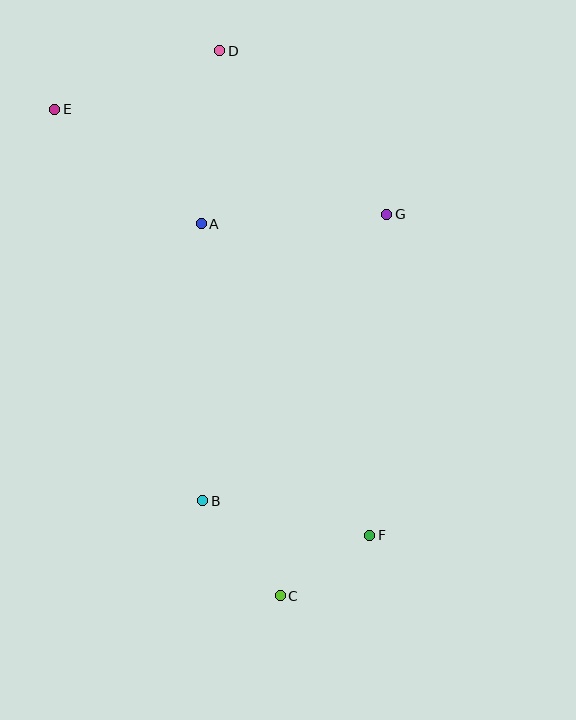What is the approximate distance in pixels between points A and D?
The distance between A and D is approximately 174 pixels.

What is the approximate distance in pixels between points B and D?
The distance between B and D is approximately 450 pixels.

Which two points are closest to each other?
Points C and F are closest to each other.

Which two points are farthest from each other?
Points C and D are farthest from each other.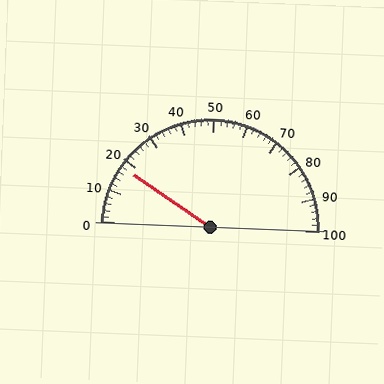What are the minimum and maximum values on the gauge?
The gauge ranges from 0 to 100.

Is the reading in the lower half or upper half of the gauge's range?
The reading is in the lower half of the range (0 to 100).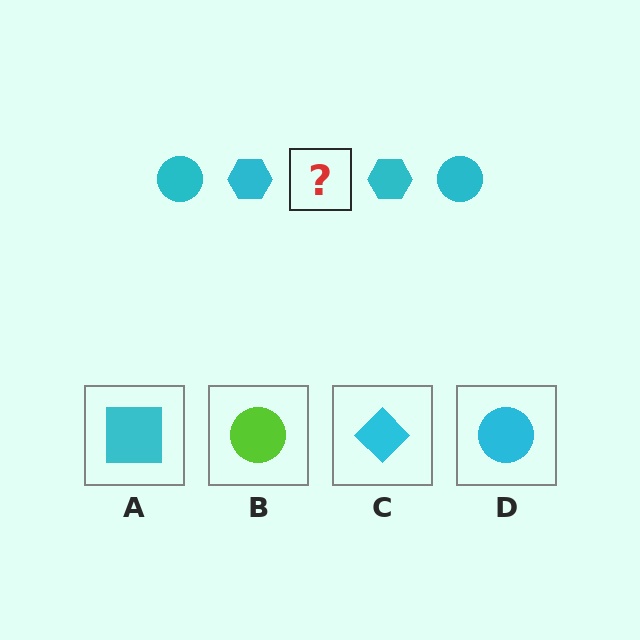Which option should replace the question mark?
Option D.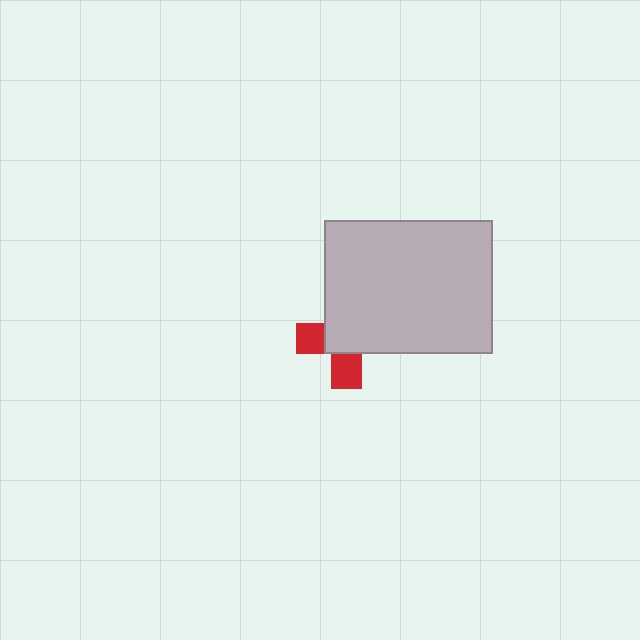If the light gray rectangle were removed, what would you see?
You would see the complete red cross.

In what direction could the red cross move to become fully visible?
The red cross could move toward the lower-left. That would shift it out from behind the light gray rectangle entirely.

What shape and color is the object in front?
The object in front is a light gray rectangle.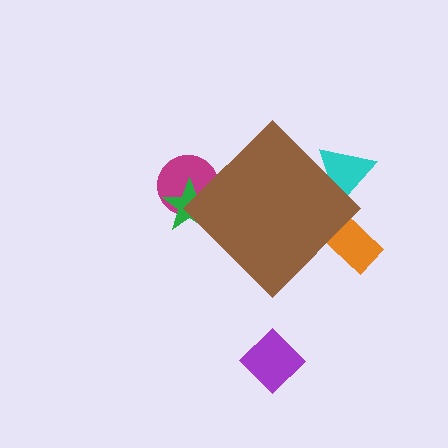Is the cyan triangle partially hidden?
Yes, the cyan triangle is partially hidden behind the brown diamond.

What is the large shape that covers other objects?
A brown diamond.